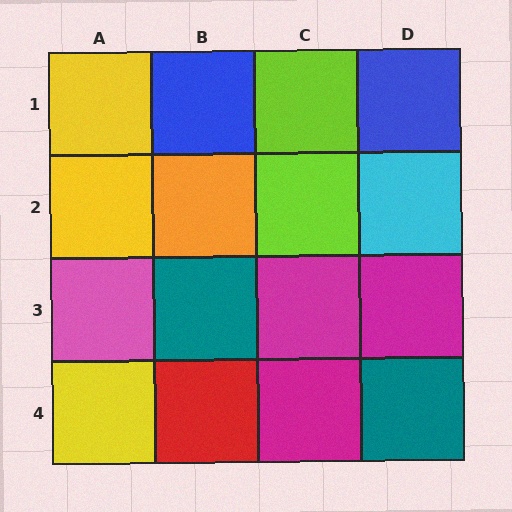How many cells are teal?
2 cells are teal.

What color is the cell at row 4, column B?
Red.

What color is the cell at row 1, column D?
Blue.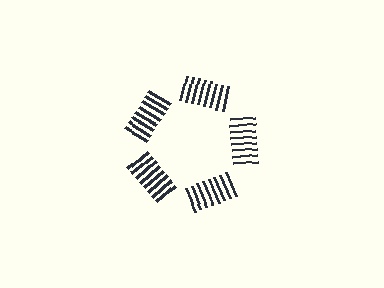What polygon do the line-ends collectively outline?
An illusory pentagon — the line segments terminate on its edges but no continuous stroke is drawn.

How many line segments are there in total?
40 — 8 along each of the 5 edges.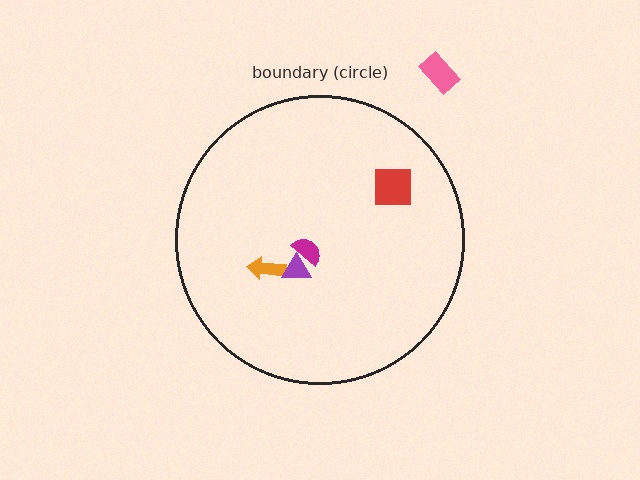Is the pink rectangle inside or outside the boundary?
Outside.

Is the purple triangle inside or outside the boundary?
Inside.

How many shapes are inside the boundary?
4 inside, 1 outside.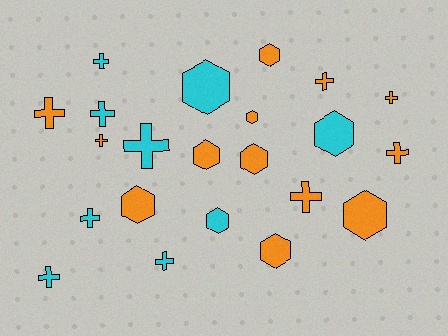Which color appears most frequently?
Orange, with 13 objects.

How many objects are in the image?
There are 22 objects.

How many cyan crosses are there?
There are 6 cyan crosses.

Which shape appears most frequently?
Cross, with 12 objects.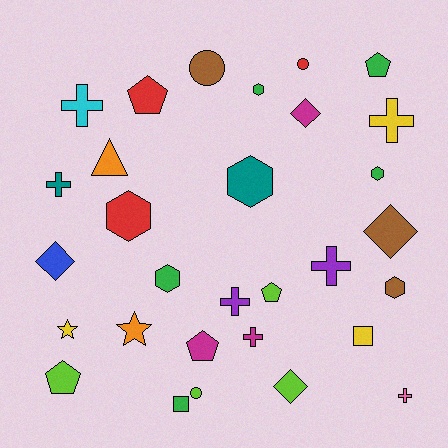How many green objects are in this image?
There are 5 green objects.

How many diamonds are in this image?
There are 4 diamonds.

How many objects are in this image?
There are 30 objects.